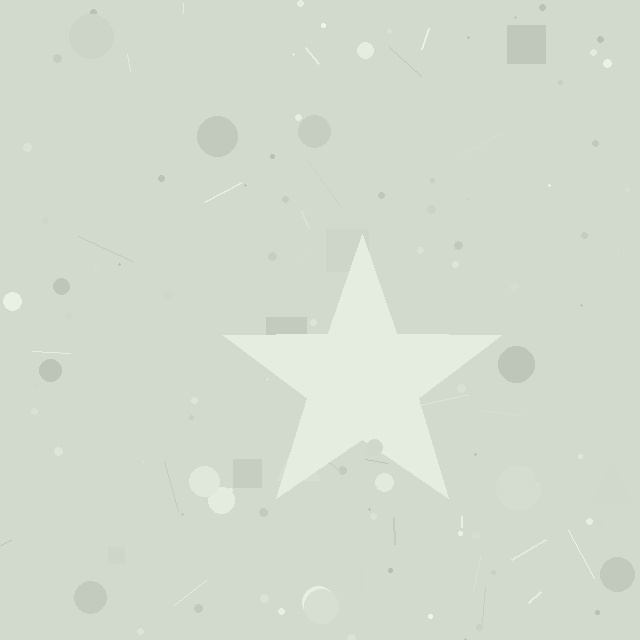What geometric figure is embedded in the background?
A star is embedded in the background.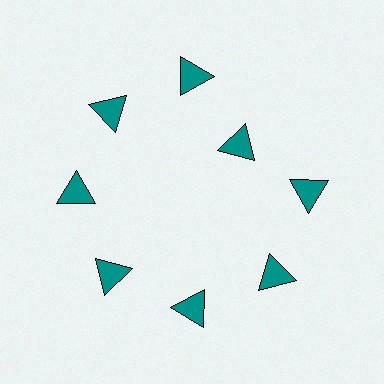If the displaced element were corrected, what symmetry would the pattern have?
It would have 8-fold rotational symmetry — the pattern would map onto itself every 45 degrees.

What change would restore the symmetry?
The symmetry would be restored by moving it outward, back onto the ring so that all 8 triangles sit at equal angles and equal distance from the center.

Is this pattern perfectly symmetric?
No. The 8 teal triangles are arranged in a ring, but one element near the 2 o'clock position is pulled inward toward the center, breaking the 8-fold rotational symmetry.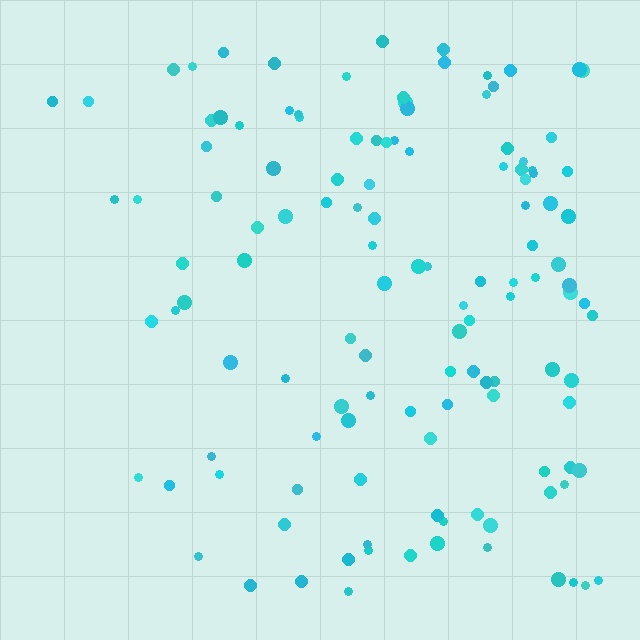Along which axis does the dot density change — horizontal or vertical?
Horizontal.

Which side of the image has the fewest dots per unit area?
The left.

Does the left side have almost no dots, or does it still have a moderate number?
Still a moderate number, just noticeably fewer than the right.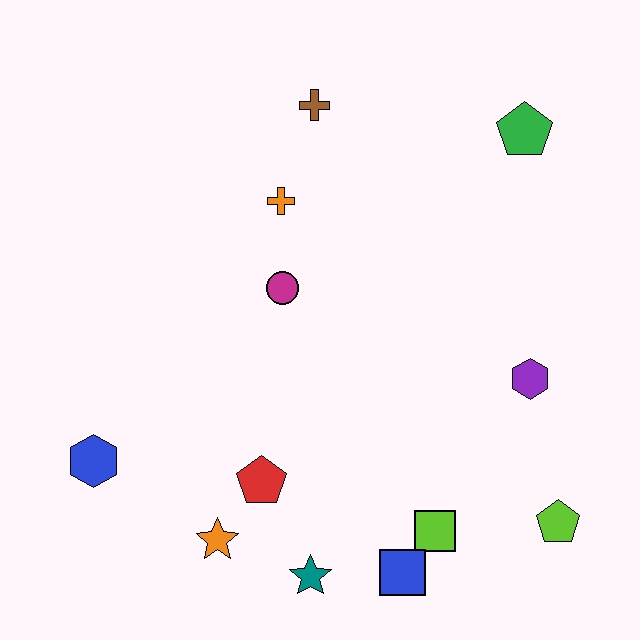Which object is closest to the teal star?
The blue square is closest to the teal star.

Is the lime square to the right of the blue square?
Yes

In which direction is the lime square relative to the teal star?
The lime square is to the right of the teal star.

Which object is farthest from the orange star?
The green pentagon is farthest from the orange star.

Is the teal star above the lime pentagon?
No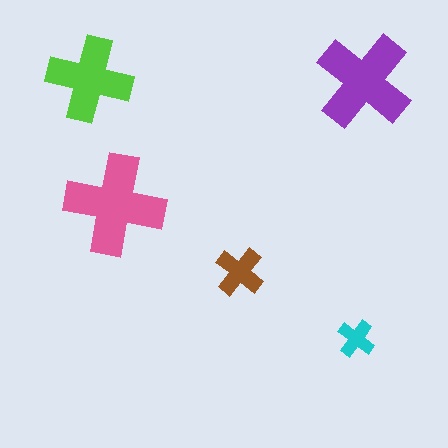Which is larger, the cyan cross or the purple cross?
The purple one.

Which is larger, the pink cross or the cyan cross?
The pink one.